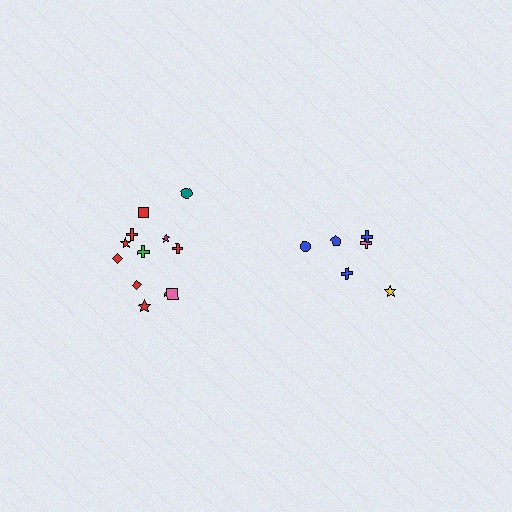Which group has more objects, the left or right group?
The left group.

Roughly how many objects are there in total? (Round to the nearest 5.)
Roughly 20 objects in total.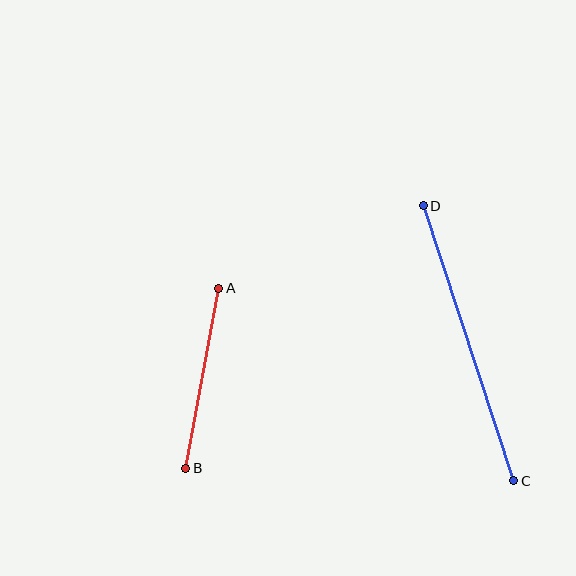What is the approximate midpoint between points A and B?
The midpoint is at approximately (202, 378) pixels.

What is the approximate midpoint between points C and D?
The midpoint is at approximately (469, 343) pixels.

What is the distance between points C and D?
The distance is approximately 290 pixels.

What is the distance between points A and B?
The distance is approximately 183 pixels.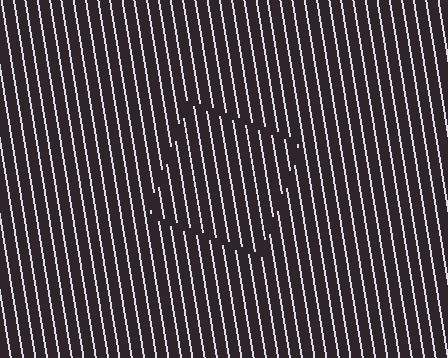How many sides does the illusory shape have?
4 sides — the line-ends trace a square.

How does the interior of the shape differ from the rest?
The interior of the shape contains the same grating, shifted by half a period — the contour is defined by the phase discontinuity where line-ends from the inner and outer gratings abut.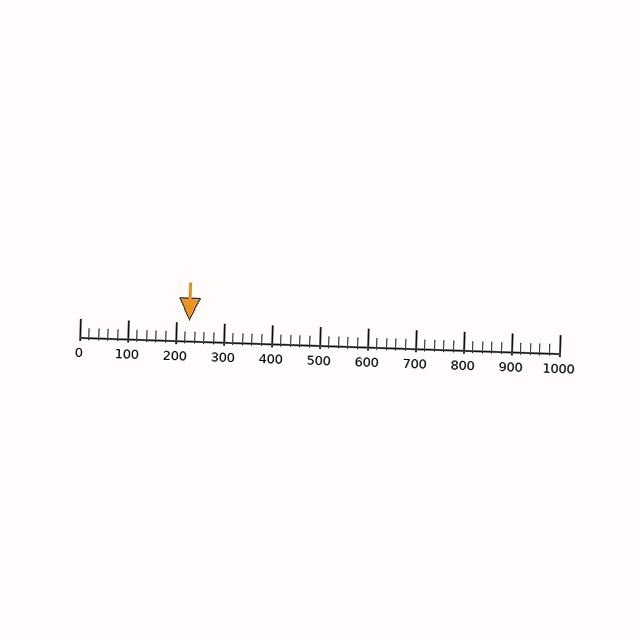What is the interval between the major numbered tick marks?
The major tick marks are spaced 100 units apart.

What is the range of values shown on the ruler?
The ruler shows values from 0 to 1000.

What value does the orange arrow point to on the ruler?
The orange arrow points to approximately 229.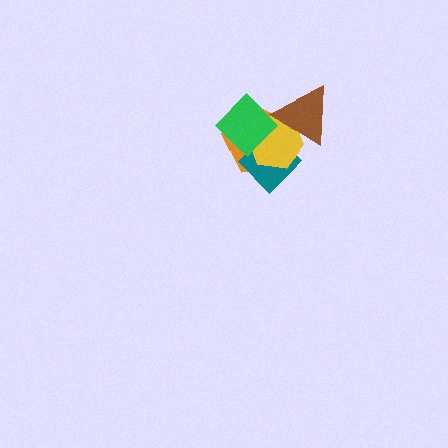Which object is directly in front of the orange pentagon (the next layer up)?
The teal diamond is directly in front of the orange pentagon.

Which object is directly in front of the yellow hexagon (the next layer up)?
The green diamond is directly in front of the yellow hexagon.